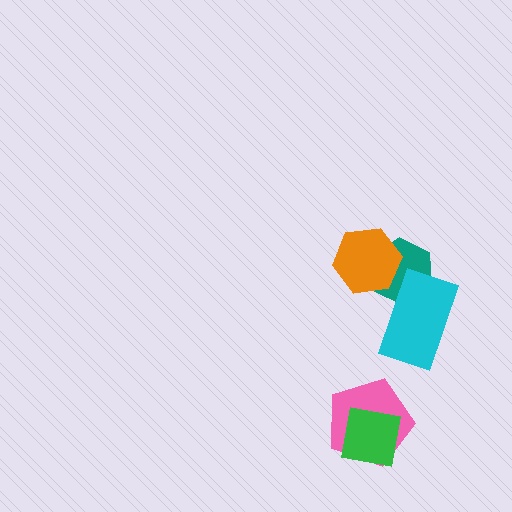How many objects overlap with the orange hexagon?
1 object overlaps with the orange hexagon.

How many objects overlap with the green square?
1 object overlaps with the green square.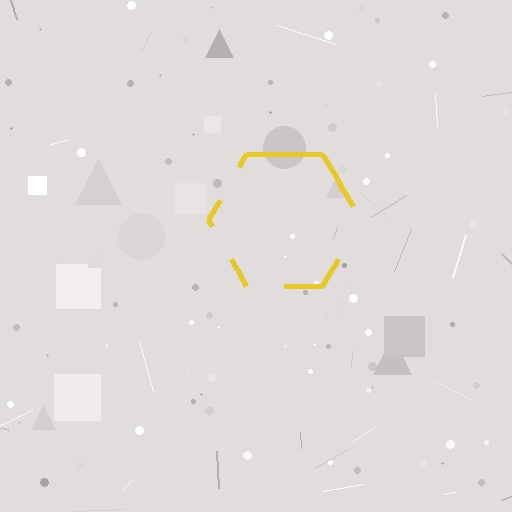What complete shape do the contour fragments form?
The contour fragments form a hexagon.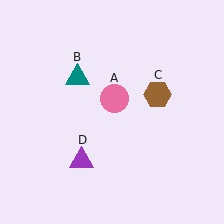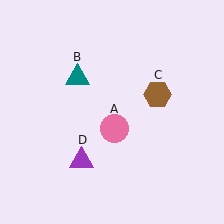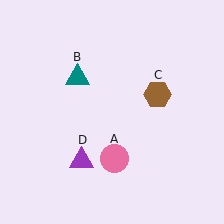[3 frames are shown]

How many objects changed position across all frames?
1 object changed position: pink circle (object A).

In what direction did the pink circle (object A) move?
The pink circle (object A) moved down.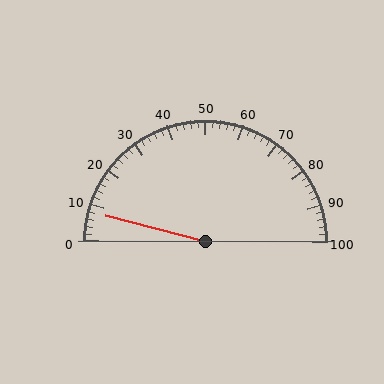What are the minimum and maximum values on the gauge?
The gauge ranges from 0 to 100.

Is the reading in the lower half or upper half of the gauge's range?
The reading is in the lower half of the range (0 to 100).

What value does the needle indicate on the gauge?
The needle indicates approximately 8.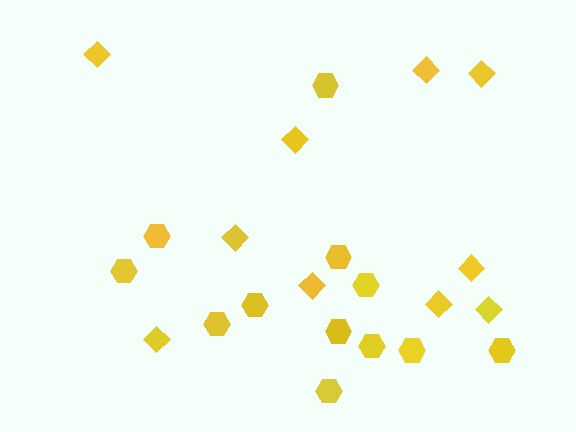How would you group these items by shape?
There are 2 groups: one group of hexagons (12) and one group of diamonds (10).